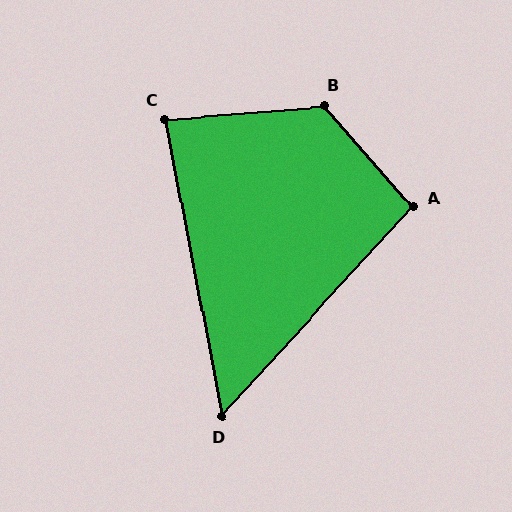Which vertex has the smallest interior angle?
D, at approximately 53 degrees.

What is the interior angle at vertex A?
Approximately 96 degrees (obtuse).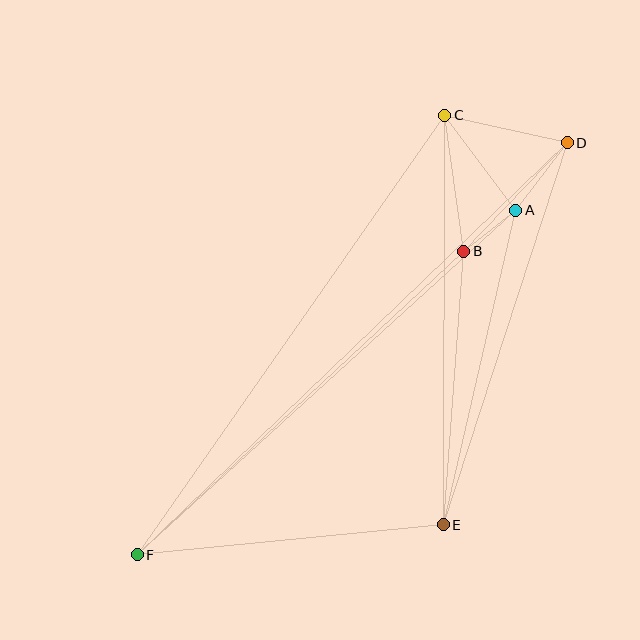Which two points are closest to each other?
Points A and B are closest to each other.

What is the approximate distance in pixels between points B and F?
The distance between B and F is approximately 446 pixels.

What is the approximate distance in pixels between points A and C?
The distance between A and C is approximately 119 pixels.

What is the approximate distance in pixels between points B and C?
The distance between B and C is approximately 137 pixels.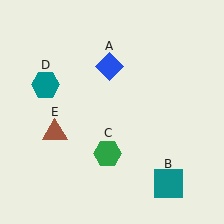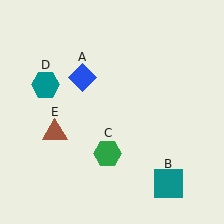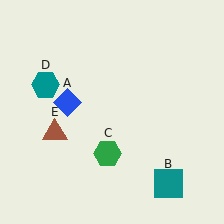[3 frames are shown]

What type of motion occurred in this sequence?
The blue diamond (object A) rotated counterclockwise around the center of the scene.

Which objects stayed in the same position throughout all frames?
Teal square (object B) and green hexagon (object C) and teal hexagon (object D) and brown triangle (object E) remained stationary.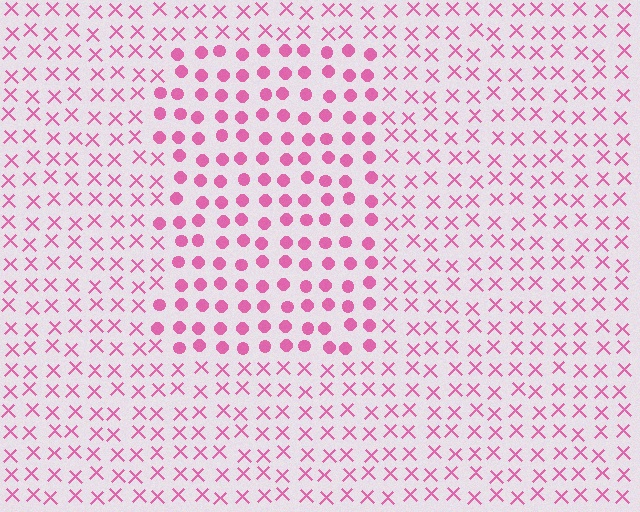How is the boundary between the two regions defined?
The boundary is defined by a change in element shape: circles inside vs. X marks outside. All elements share the same color and spacing.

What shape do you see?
I see a rectangle.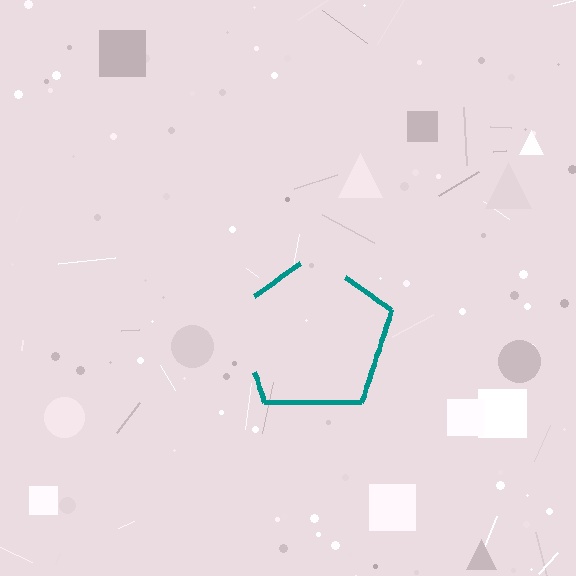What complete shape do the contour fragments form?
The contour fragments form a pentagon.